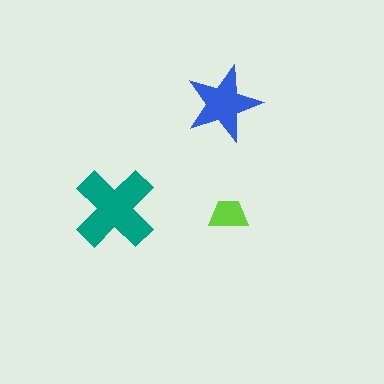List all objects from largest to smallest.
The teal cross, the blue star, the lime trapezoid.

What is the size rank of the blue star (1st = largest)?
2nd.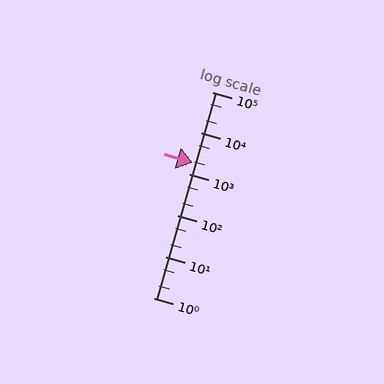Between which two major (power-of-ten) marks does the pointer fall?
The pointer is between 1000 and 10000.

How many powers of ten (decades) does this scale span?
The scale spans 5 decades, from 1 to 100000.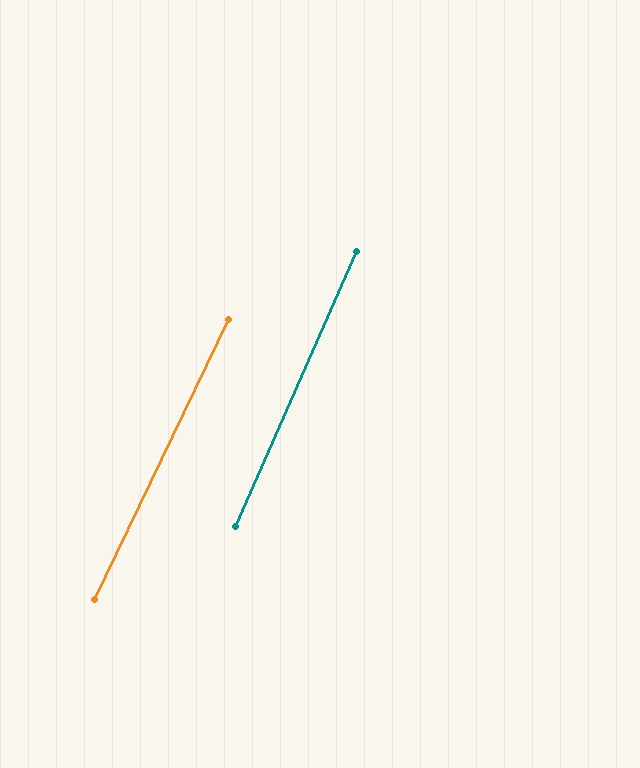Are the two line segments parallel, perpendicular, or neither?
Parallel — their directions differ by only 1.8°.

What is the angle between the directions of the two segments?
Approximately 2 degrees.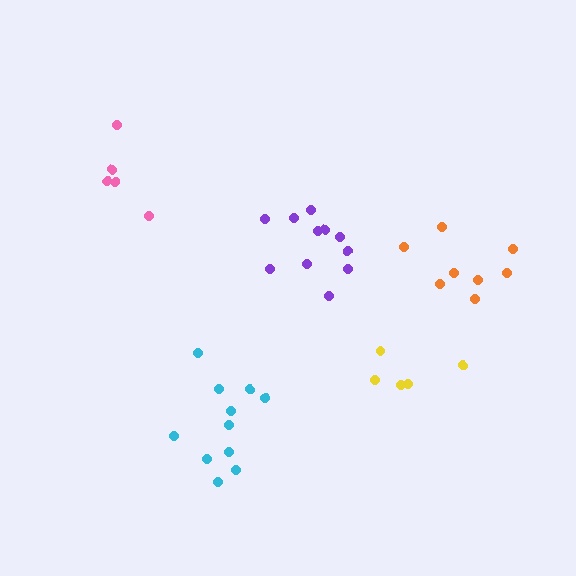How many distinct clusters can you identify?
There are 5 distinct clusters.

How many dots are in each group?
Group 1: 8 dots, Group 2: 11 dots, Group 3: 5 dots, Group 4: 5 dots, Group 5: 11 dots (40 total).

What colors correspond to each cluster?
The clusters are colored: orange, cyan, pink, yellow, purple.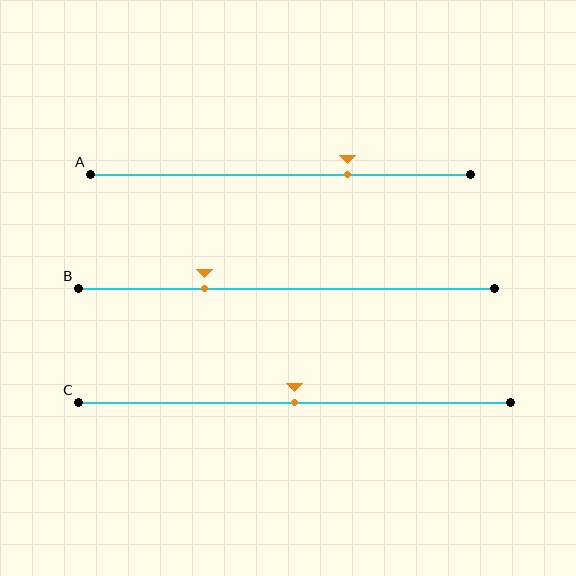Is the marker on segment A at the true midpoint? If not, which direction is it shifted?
No, the marker on segment A is shifted to the right by about 18% of the segment length.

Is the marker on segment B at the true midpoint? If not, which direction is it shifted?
No, the marker on segment B is shifted to the left by about 20% of the segment length.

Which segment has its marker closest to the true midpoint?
Segment C has its marker closest to the true midpoint.